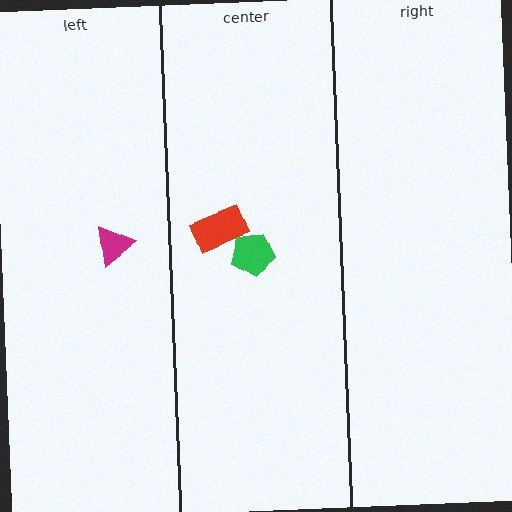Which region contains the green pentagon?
The center region.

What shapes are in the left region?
The magenta triangle.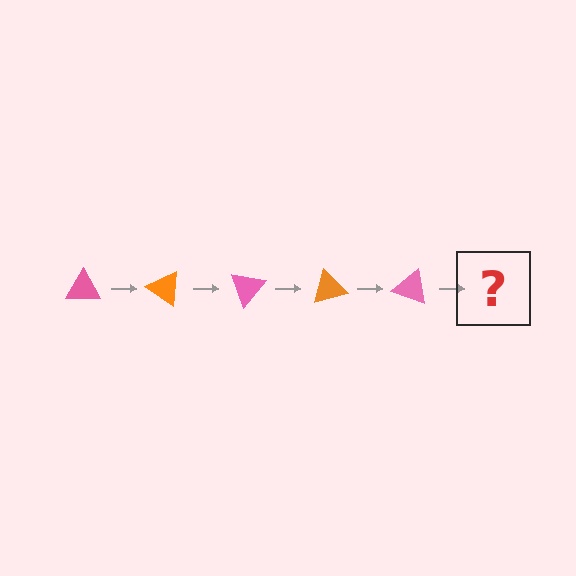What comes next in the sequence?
The next element should be an orange triangle, rotated 175 degrees from the start.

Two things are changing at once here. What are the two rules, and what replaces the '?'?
The two rules are that it rotates 35 degrees each step and the color cycles through pink and orange. The '?' should be an orange triangle, rotated 175 degrees from the start.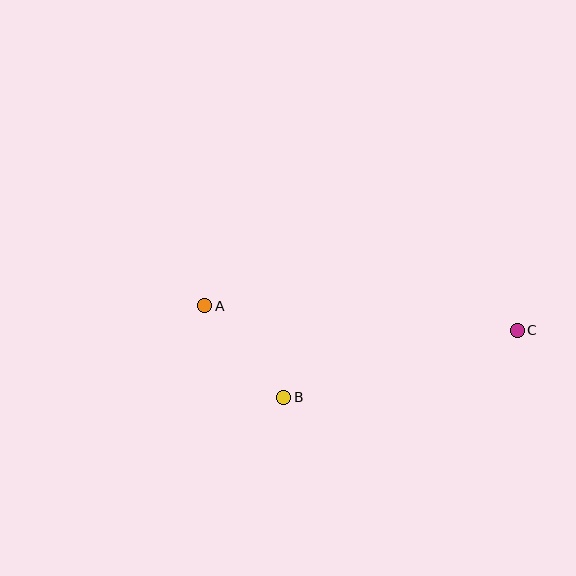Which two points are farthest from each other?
Points A and C are farthest from each other.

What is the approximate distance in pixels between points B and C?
The distance between B and C is approximately 243 pixels.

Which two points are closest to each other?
Points A and B are closest to each other.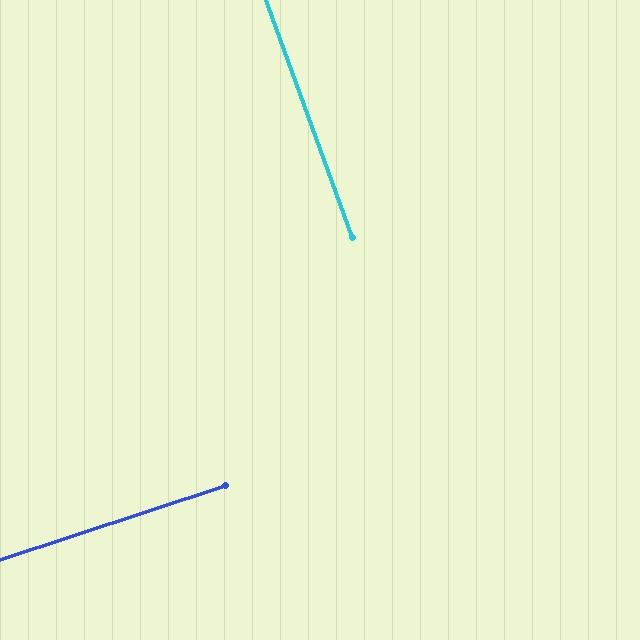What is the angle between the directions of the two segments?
Approximately 88 degrees.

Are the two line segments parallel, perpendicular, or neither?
Perpendicular — they meet at approximately 88°.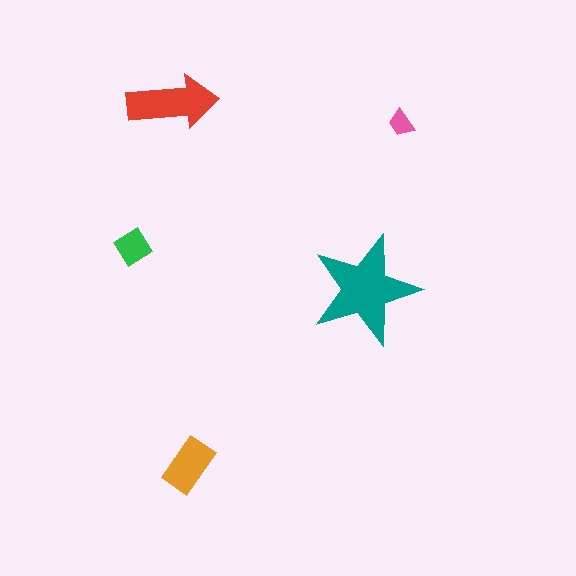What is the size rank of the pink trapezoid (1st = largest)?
5th.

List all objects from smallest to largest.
The pink trapezoid, the green diamond, the orange rectangle, the red arrow, the teal star.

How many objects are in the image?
There are 5 objects in the image.